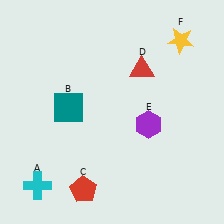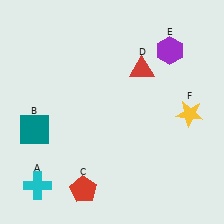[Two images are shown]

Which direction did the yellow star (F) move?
The yellow star (F) moved down.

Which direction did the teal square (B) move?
The teal square (B) moved left.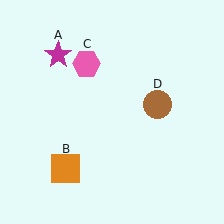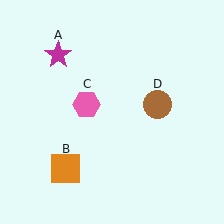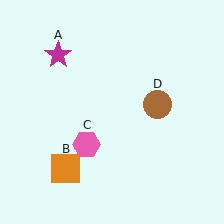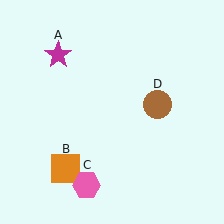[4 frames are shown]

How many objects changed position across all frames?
1 object changed position: pink hexagon (object C).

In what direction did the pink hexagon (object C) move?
The pink hexagon (object C) moved down.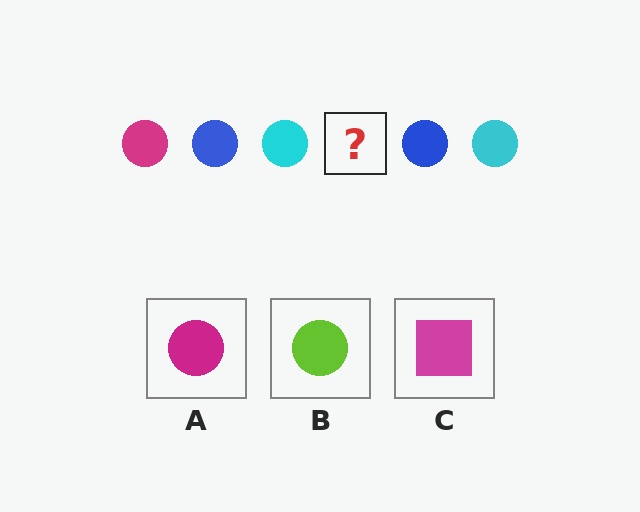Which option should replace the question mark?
Option A.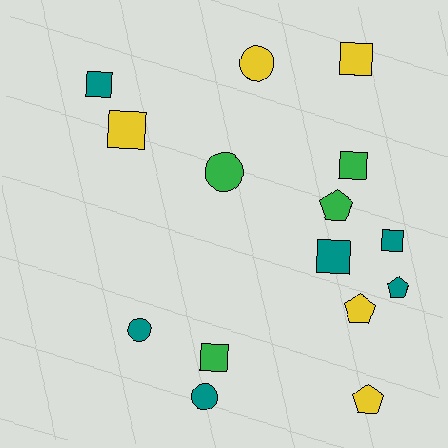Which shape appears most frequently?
Square, with 7 objects.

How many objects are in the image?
There are 15 objects.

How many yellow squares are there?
There are 2 yellow squares.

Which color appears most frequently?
Teal, with 6 objects.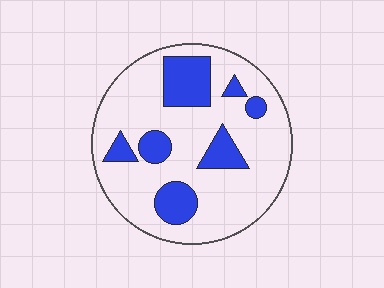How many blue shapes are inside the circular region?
7.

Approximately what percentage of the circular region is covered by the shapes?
Approximately 25%.